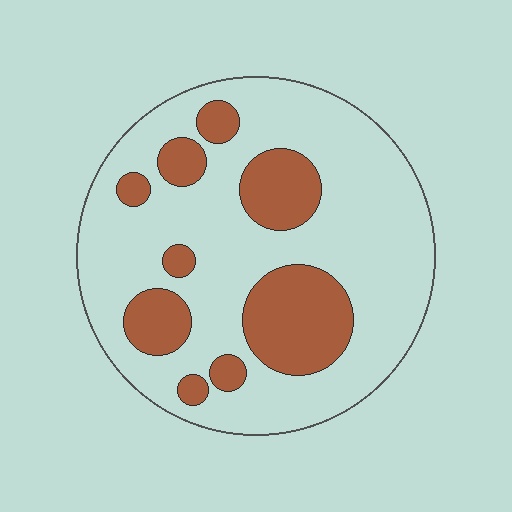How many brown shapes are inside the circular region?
9.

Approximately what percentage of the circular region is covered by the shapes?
Approximately 25%.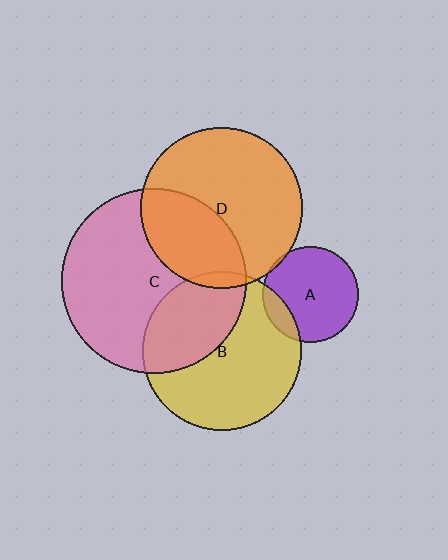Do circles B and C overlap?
Yes.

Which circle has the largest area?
Circle C (pink).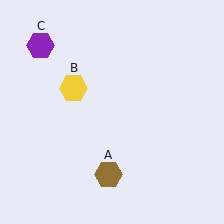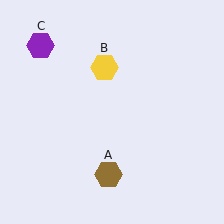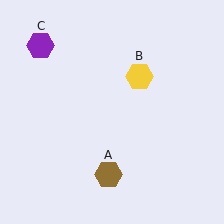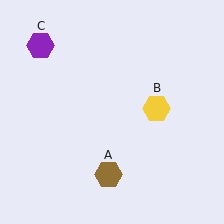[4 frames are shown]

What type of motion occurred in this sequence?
The yellow hexagon (object B) rotated clockwise around the center of the scene.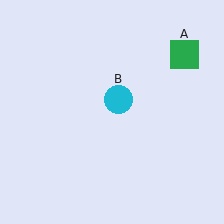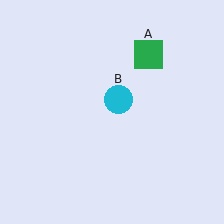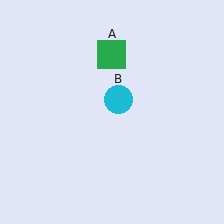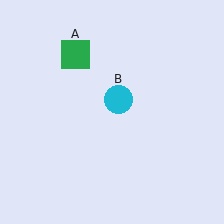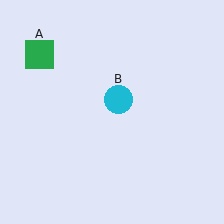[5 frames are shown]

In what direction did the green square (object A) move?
The green square (object A) moved left.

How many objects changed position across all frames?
1 object changed position: green square (object A).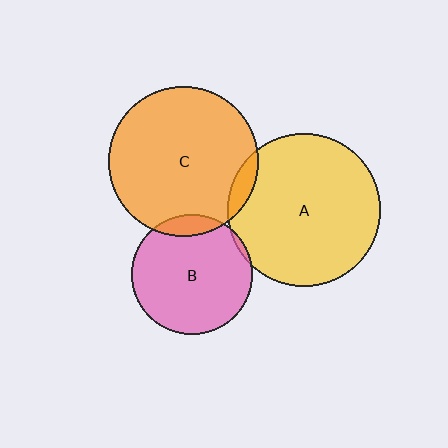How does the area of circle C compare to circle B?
Approximately 1.6 times.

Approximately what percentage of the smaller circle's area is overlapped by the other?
Approximately 5%.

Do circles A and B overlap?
Yes.